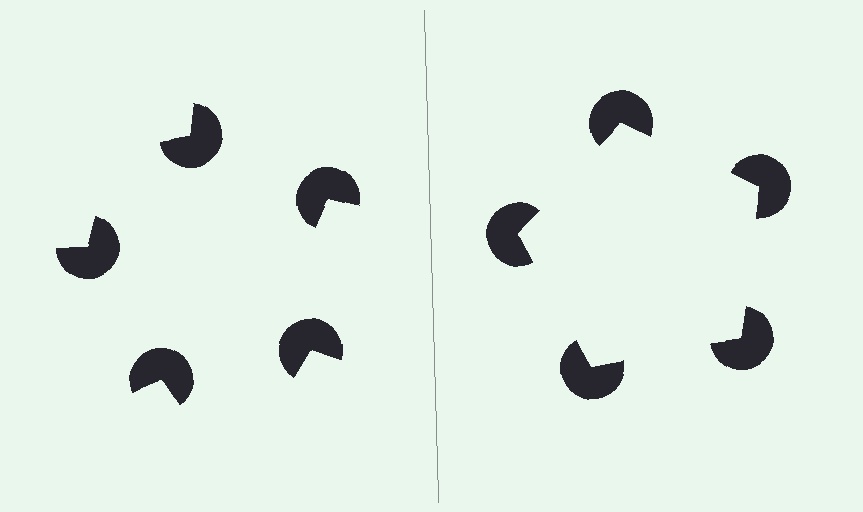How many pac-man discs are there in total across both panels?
10 — 5 on each side.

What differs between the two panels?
The pac-man discs are positioned identically on both sides; only the wedge orientations differ. On the right they align to a pentagon; on the left they are misaligned.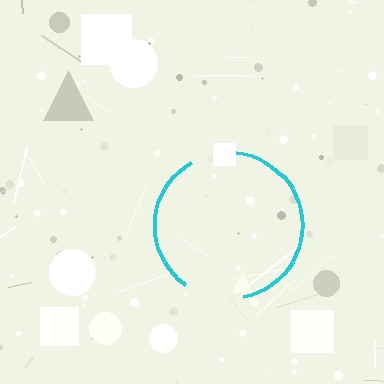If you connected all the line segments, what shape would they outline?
They would outline a circle.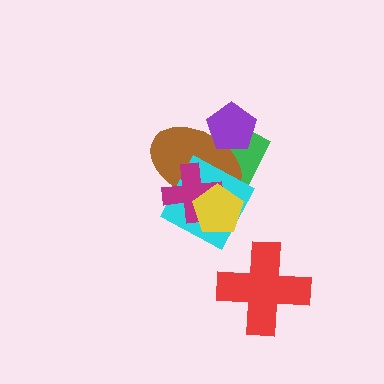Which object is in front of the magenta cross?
The yellow pentagon is in front of the magenta cross.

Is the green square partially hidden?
Yes, it is partially covered by another shape.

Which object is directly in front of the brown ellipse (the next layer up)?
The purple pentagon is directly in front of the brown ellipse.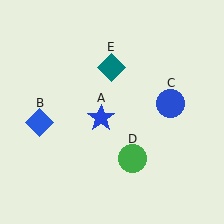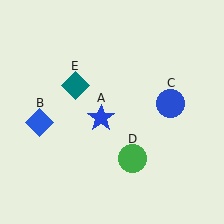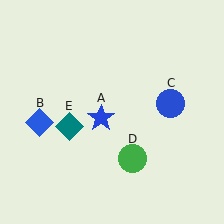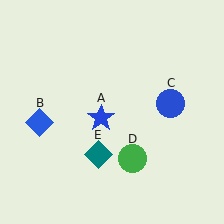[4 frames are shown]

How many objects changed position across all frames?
1 object changed position: teal diamond (object E).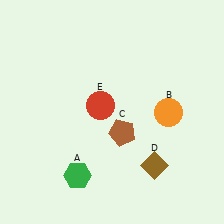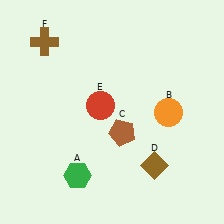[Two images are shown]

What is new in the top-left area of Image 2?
A brown cross (F) was added in the top-left area of Image 2.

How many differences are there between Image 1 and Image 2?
There is 1 difference between the two images.